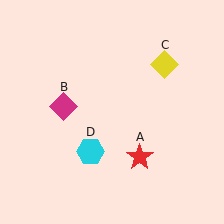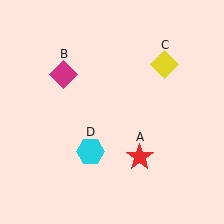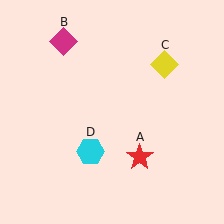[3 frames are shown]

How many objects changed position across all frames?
1 object changed position: magenta diamond (object B).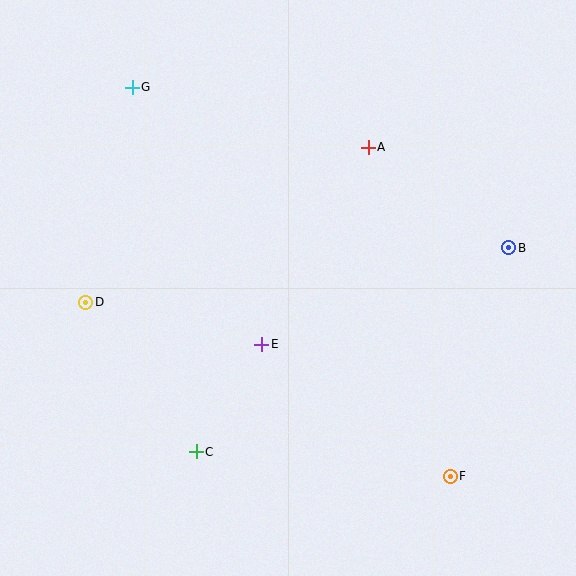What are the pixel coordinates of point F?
Point F is at (450, 476).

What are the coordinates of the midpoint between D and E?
The midpoint between D and E is at (174, 323).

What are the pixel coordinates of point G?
Point G is at (132, 87).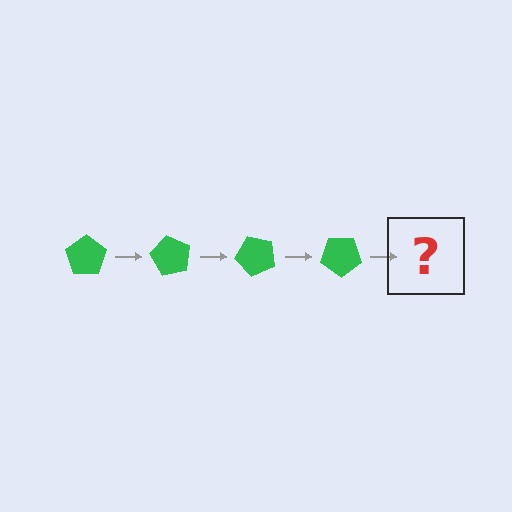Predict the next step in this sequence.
The next step is a green pentagon rotated 240 degrees.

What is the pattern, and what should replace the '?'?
The pattern is that the pentagon rotates 60 degrees each step. The '?' should be a green pentagon rotated 240 degrees.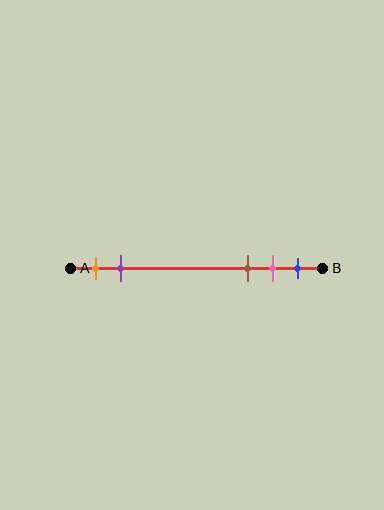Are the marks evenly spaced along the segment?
No, the marks are not evenly spaced.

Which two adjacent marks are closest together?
The pink and blue marks are the closest adjacent pair.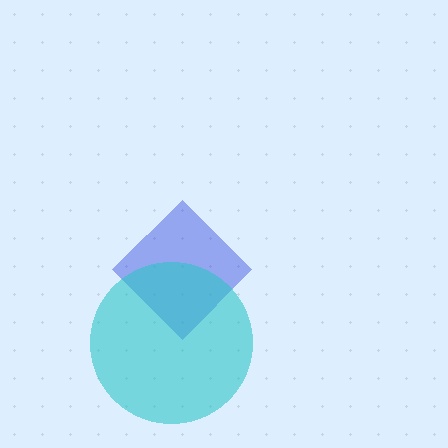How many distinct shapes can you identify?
There are 2 distinct shapes: a blue diamond, a cyan circle.